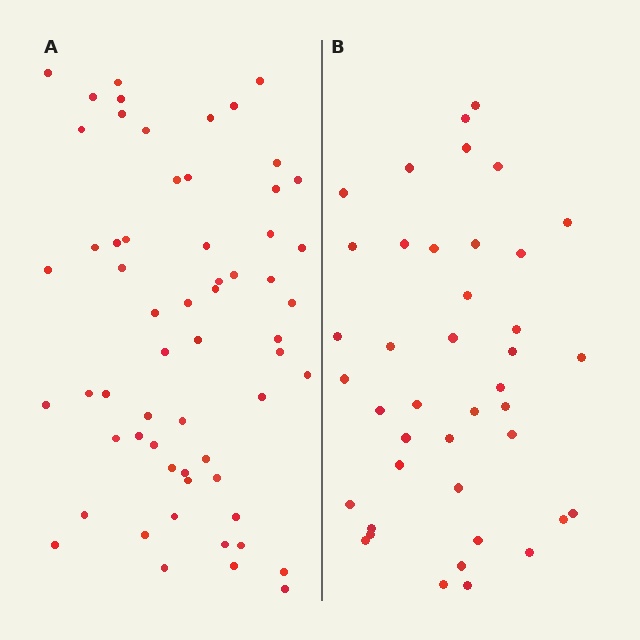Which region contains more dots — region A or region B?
Region A (the left region) has more dots.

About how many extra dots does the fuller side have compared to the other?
Region A has approximately 20 more dots than region B.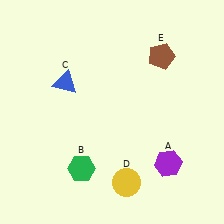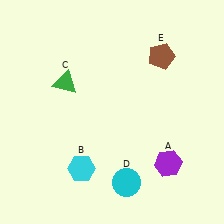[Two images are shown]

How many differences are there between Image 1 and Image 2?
There are 3 differences between the two images.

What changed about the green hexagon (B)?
In Image 1, B is green. In Image 2, it changed to cyan.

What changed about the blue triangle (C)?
In Image 1, C is blue. In Image 2, it changed to green.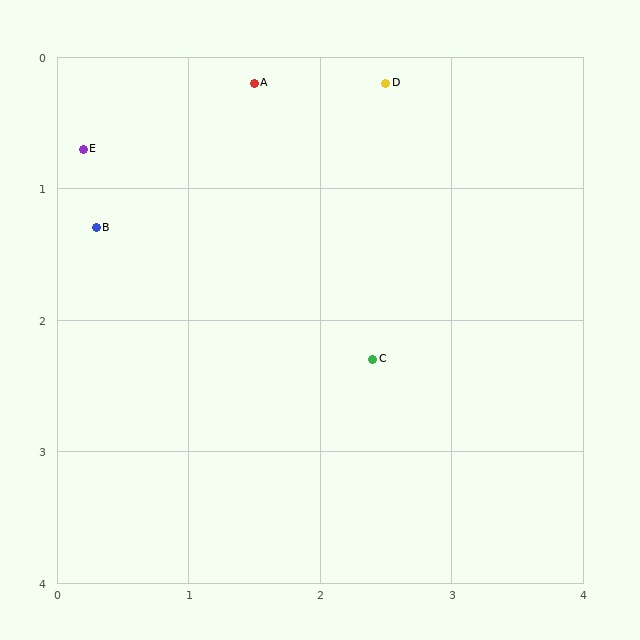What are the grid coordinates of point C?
Point C is at approximately (2.4, 2.3).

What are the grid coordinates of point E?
Point E is at approximately (0.2, 0.7).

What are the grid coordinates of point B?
Point B is at approximately (0.3, 1.3).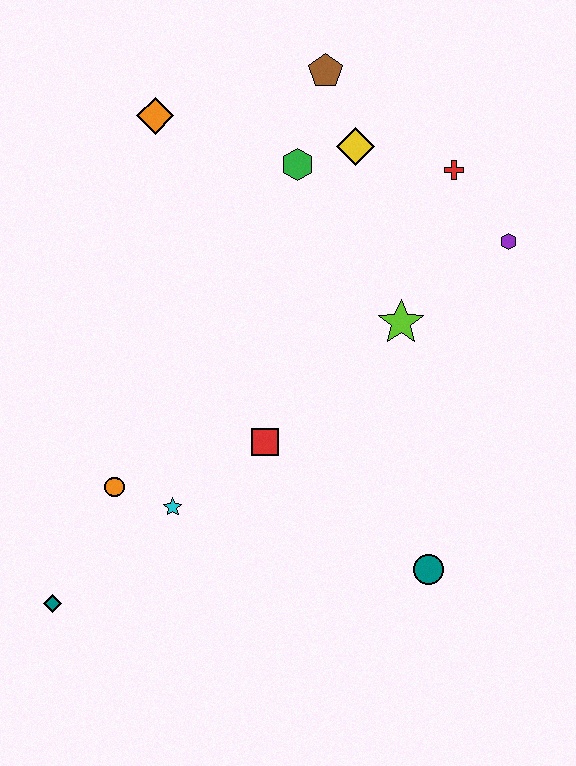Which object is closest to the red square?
The cyan star is closest to the red square.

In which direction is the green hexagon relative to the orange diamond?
The green hexagon is to the right of the orange diamond.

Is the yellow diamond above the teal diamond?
Yes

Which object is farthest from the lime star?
The teal diamond is farthest from the lime star.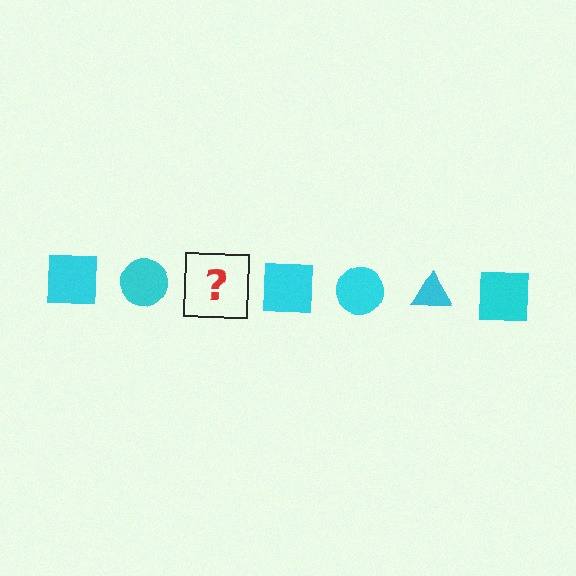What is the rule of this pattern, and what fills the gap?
The rule is that the pattern cycles through square, circle, triangle shapes in cyan. The gap should be filled with a cyan triangle.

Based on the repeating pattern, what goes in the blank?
The blank should be a cyan triangle.